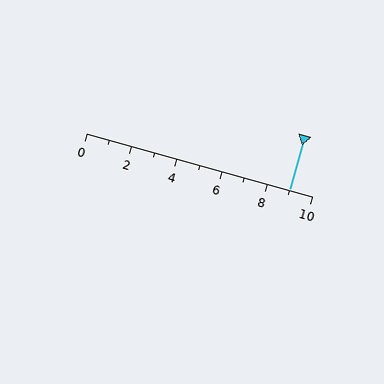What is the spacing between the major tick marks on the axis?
The major ticks are spaced 2 apart.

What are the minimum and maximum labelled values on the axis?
The axis runs from 0 to 10.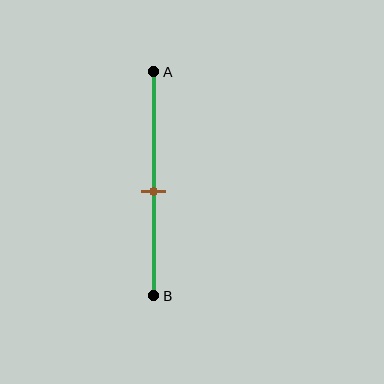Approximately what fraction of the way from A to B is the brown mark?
The brown mark is approximately 55% of the way from A to B.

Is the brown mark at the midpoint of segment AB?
No, the mark is at about 55% from A, not at the 50% midpoint.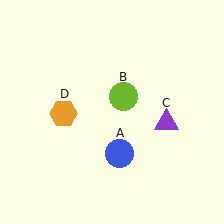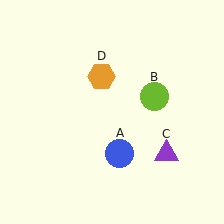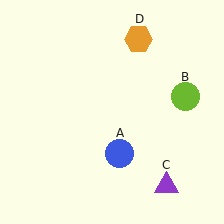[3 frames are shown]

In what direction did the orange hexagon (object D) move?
The orange hexagon (object D) moved up and to the right.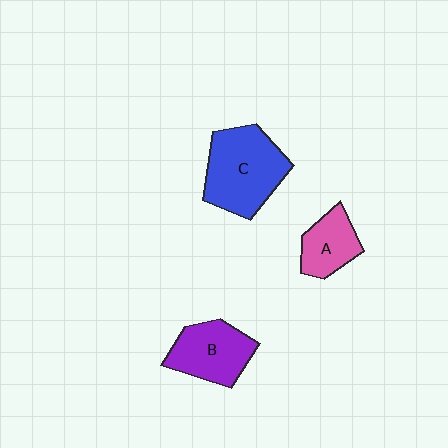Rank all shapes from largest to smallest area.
From largest to smallest: C (blue), B (purple), A (pink).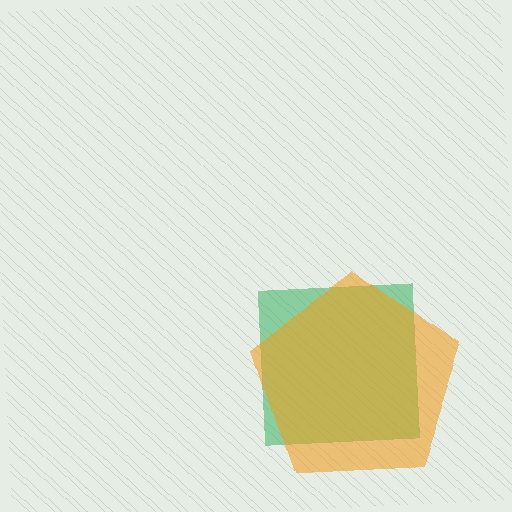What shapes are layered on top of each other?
The layered shapes are: a green square, an orange pentagon.